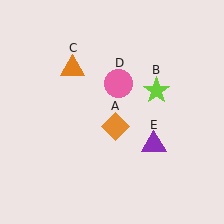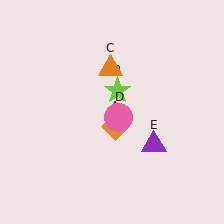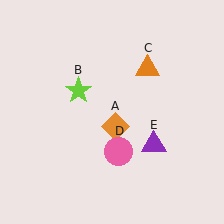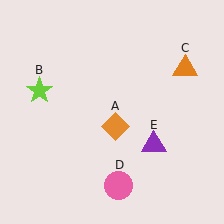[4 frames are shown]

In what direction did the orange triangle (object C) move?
The orange triangle (object C) moved right.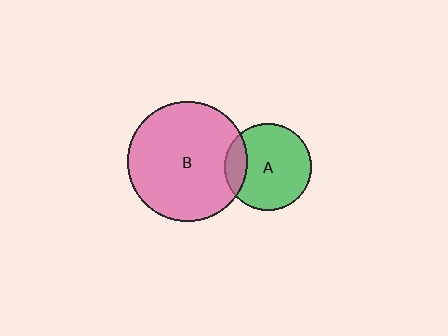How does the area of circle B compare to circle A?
Approximately 1.9 times.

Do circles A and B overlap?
Yes.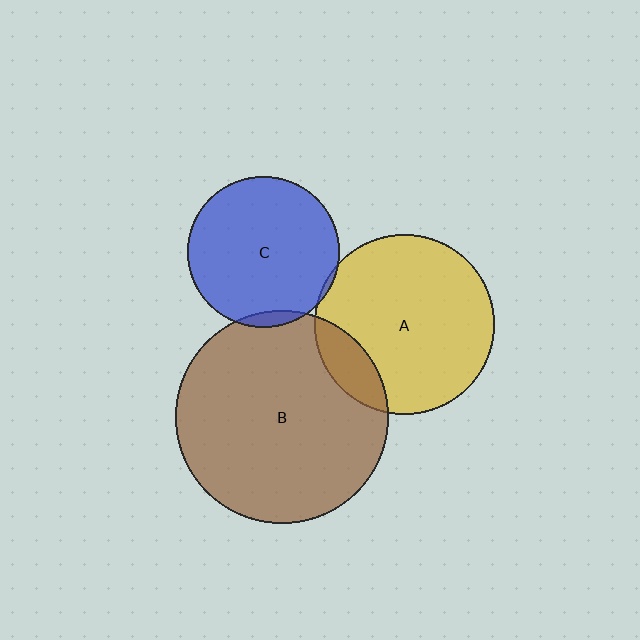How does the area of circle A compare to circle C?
Approximately 1.4 times.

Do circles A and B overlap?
Yes.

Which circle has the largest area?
Circle B (brown).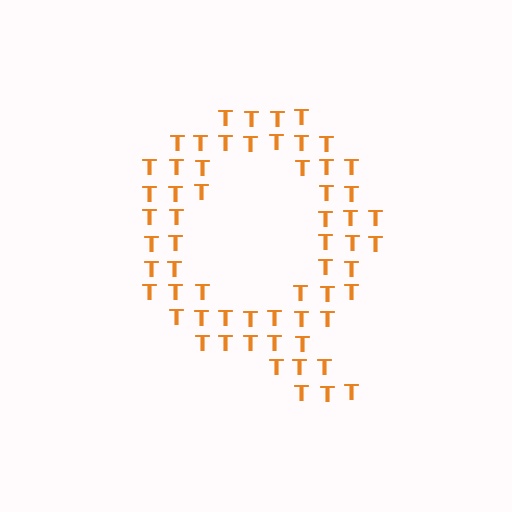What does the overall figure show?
The overall figure shows the letter Q.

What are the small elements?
The small elements are letter T's.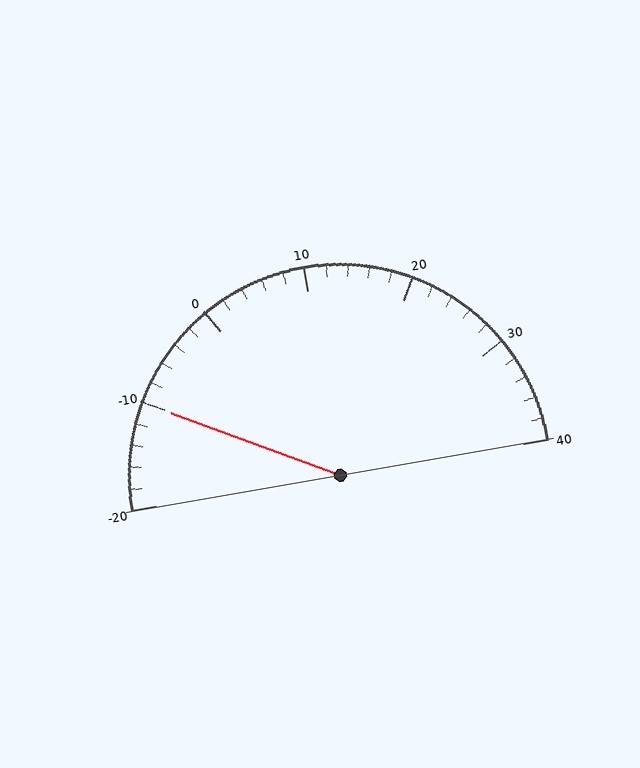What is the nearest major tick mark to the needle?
The nearest major tick mark is -10.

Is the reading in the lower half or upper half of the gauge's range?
The reading is in the lower half of the range (-20 to 40).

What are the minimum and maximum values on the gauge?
The gauge ranges from -20 to 40.